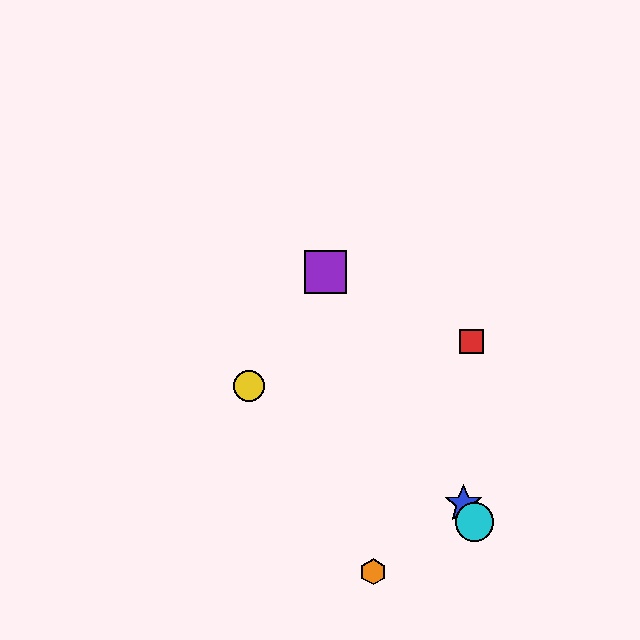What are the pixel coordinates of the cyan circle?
The cyan circle is at (475, 522).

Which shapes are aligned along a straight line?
The blue star, the green circle, the purple square, the cyan circle are aligned along a straight line.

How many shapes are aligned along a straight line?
4 shapes (the blue star, the green circle, the purple square, the cyan circle) are aligned along a straight line.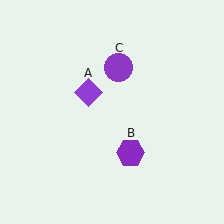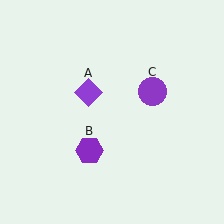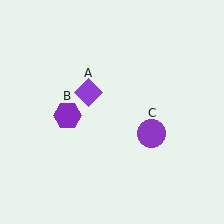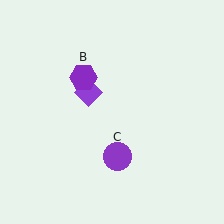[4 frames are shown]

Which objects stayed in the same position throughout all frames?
Purple diamond (object A) remained stationary.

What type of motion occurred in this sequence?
The purple hexagon (object B), purple circle (object C) rotated clockwise around the center of the scene.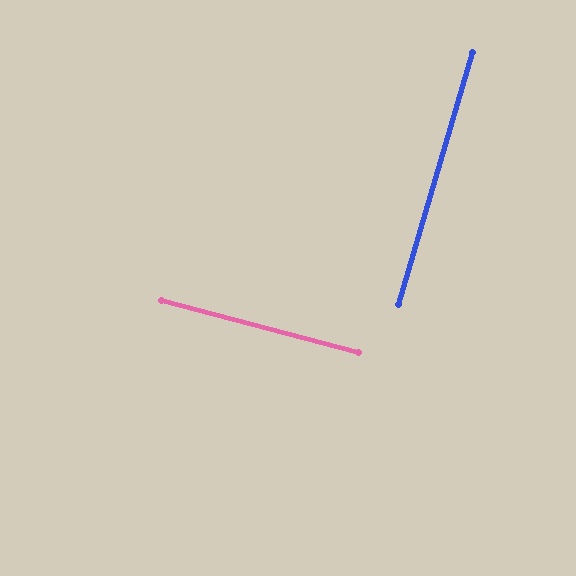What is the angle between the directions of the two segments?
Approximately 89 degrees.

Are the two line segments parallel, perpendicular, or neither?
Perpendicular — they meet at approximately 89°.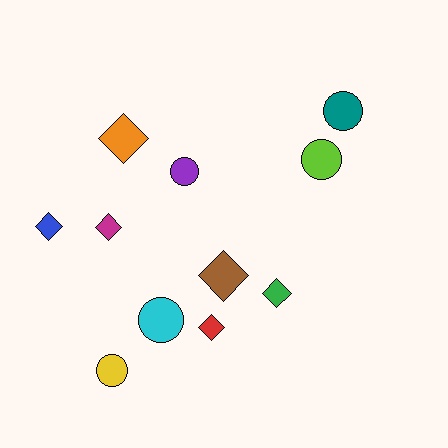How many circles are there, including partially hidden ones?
There are 5 circles.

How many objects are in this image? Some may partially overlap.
There are 11 objects.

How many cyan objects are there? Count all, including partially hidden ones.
There is 1 cyan object.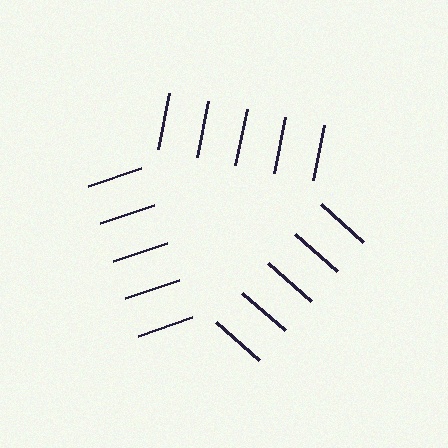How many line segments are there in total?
15 — 5 along each of the 3 edges.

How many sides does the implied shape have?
3 sides — the line-ends trace a triangle.